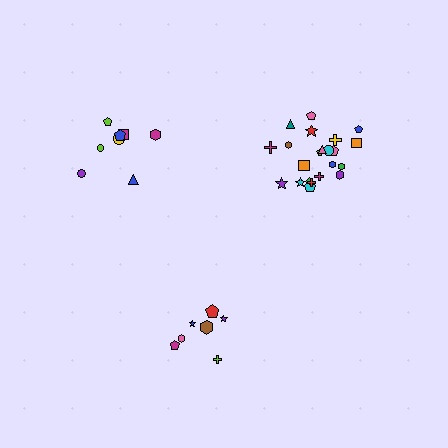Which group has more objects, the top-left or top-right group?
The top-right group.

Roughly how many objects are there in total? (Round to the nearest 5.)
Roughly 35 objects in total.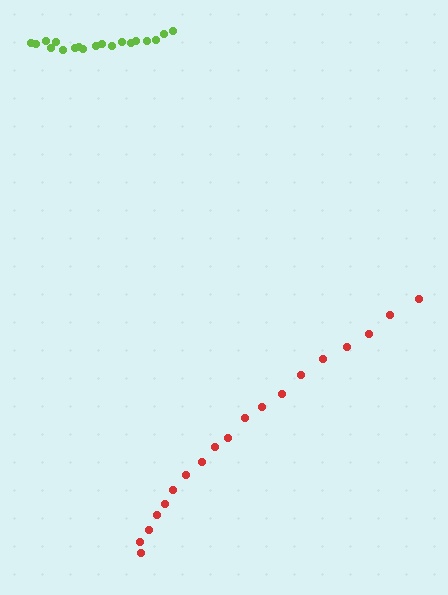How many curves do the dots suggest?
There are 2 distinct paths.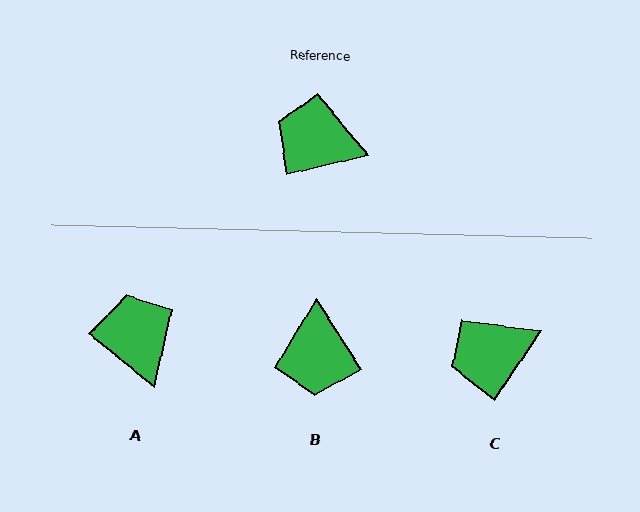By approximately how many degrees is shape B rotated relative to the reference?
Approximately 110 degrees counter-clockwise.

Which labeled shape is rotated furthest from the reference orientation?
B, about 110 degrees away.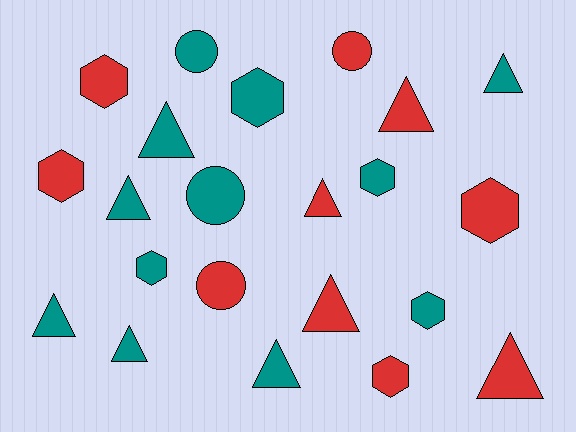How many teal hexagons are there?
There are 4 teal hexagons.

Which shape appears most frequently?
Triangle, with 10 objects.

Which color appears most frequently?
Teal, with 12 objects.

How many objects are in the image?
There are 22 objects.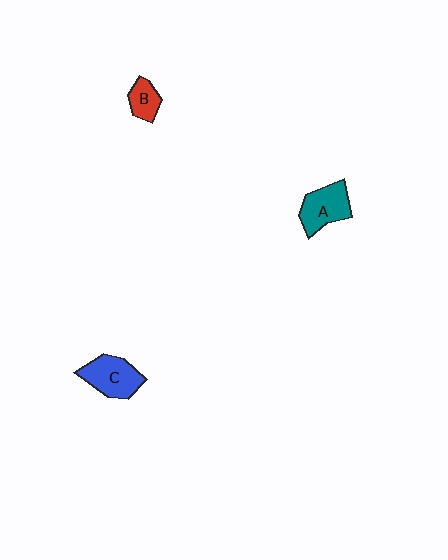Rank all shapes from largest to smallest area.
From largest to smallest: C (blue), A (teal), B (red).